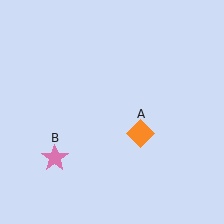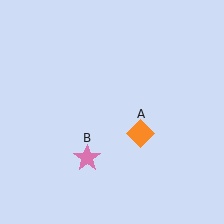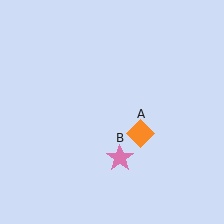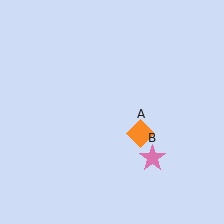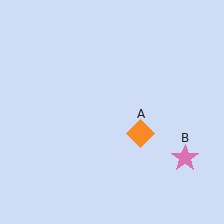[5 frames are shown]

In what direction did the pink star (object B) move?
The pink star (object B) moved right.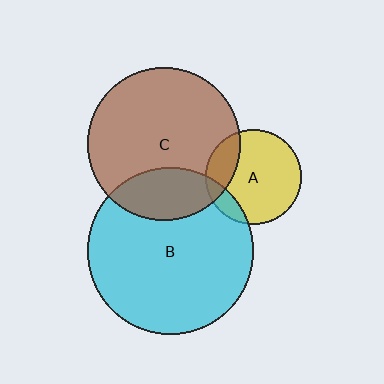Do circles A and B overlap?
Yes.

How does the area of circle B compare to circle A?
Approximately 3.0 times.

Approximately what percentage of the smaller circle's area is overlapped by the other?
Approximately 10%.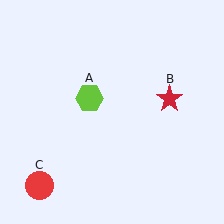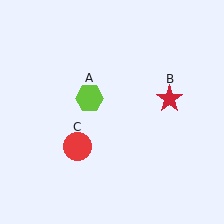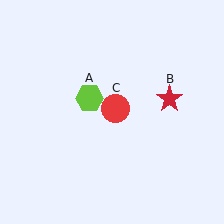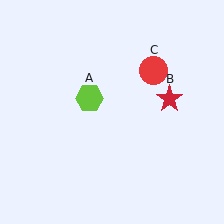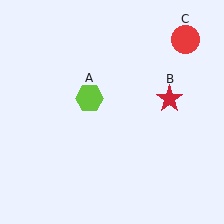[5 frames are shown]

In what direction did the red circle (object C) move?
The red circle (object C) moved up and to the right.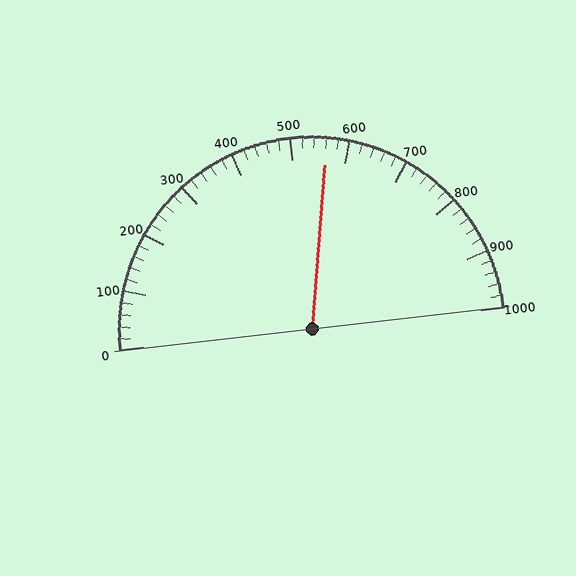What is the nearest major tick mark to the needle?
The nearest major tick mark is 600.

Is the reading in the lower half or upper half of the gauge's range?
The reading is in the upper half of the range (0 to 1000).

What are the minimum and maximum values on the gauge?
The gauge ranges from 0 to 1000.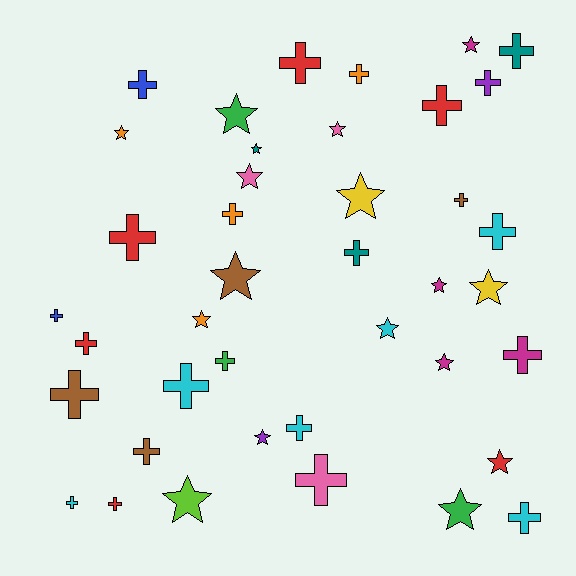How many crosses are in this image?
There are 23 crosses.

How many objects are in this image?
There are 40 objects.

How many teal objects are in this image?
There are 3 teal objects.